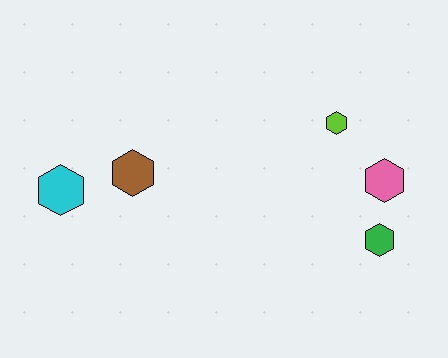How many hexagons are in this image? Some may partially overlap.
There are 5 hexagons.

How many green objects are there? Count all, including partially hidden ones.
There is 1 green object.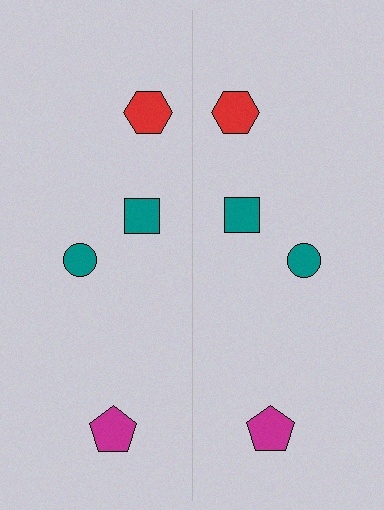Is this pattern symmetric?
Yes, this pattern has bilateral (reflection) symmetry.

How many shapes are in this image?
There are 8 shapes in this image.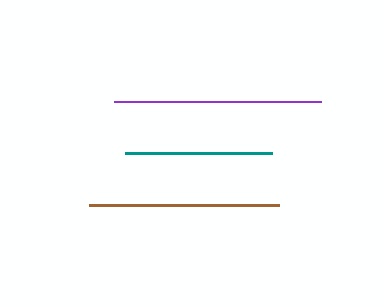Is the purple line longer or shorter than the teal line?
The purple line is longer than the teal line.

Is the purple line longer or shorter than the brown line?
The purple line is longer than the brown line.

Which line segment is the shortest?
The teal line is the shortest at approximately 147 pixels.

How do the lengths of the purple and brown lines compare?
The purple and brown lines are approximately the same length.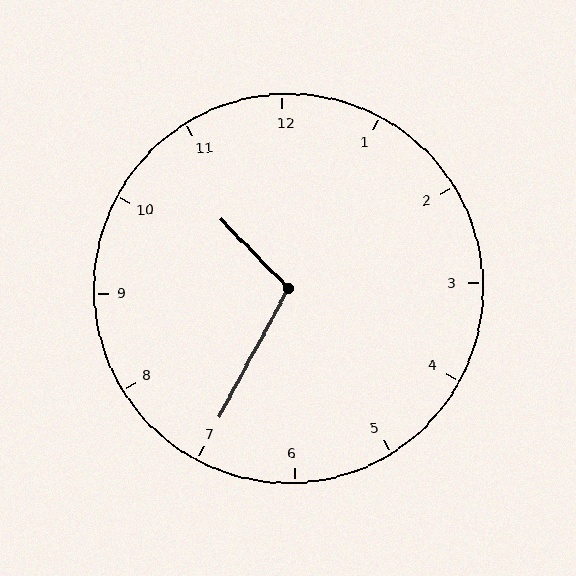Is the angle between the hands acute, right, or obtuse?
It is obtuse.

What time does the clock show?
10:35.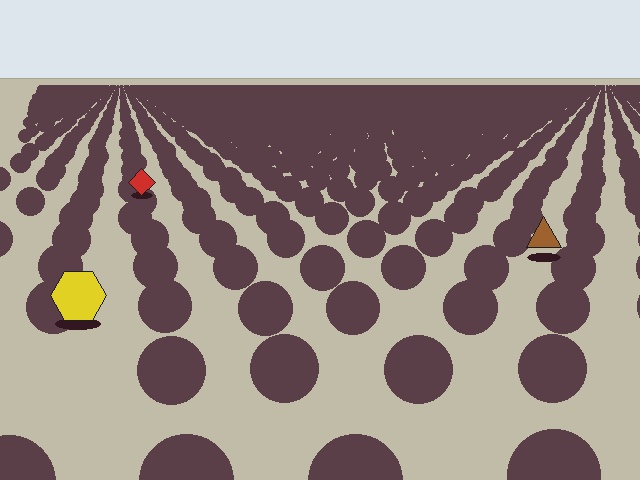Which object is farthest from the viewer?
The red diamond is farthest from the viewer. It appears smaller and the ground texture around it is denser.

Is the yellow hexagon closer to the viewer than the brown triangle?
Yes. The yellow hexagon is closer — you can tell from the texture gradient: the ground texture is coarser near it.